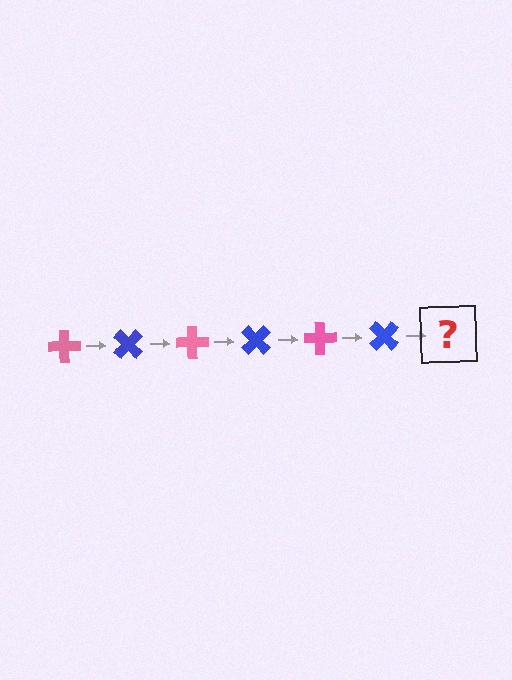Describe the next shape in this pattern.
It should be a pink cross, rotated 270 degrees from the start.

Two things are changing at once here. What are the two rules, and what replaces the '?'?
The two rules are that it rotates 45 degrees each step and the color cycles through pink and blue. The '?' should be a pink cross, rotated 270 degrees from the start.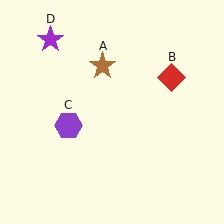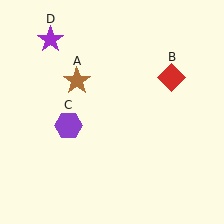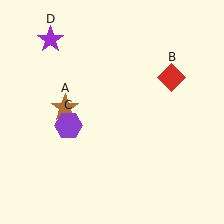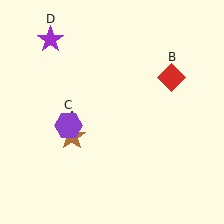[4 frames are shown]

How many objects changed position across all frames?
1 object changed position: brown star (object A).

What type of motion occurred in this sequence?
The brown star (object A) rotated counterclockwise around the center of the scene.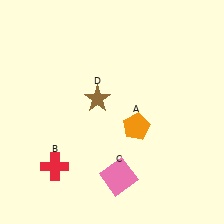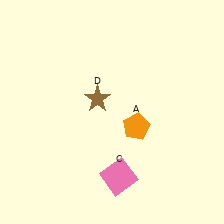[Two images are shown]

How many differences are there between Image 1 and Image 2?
There is 1 difference between the two images.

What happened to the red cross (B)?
The red cross (B) was removed in Image 2. It was in the bottom-left area of Image 1.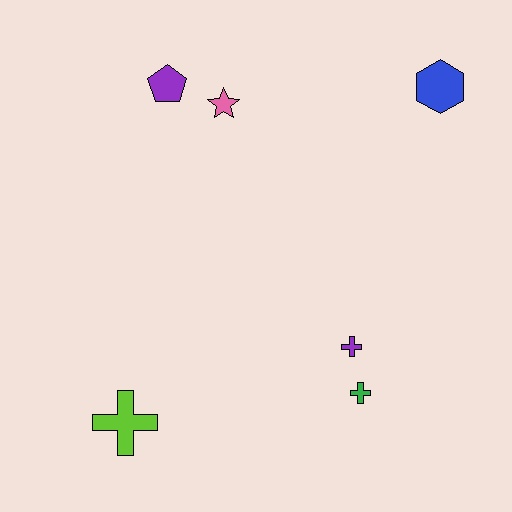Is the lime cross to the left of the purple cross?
Yes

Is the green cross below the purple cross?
Yes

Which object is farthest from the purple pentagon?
The green cross is farthest from the purple pentagon.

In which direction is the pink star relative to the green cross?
The pink star is above the green cross.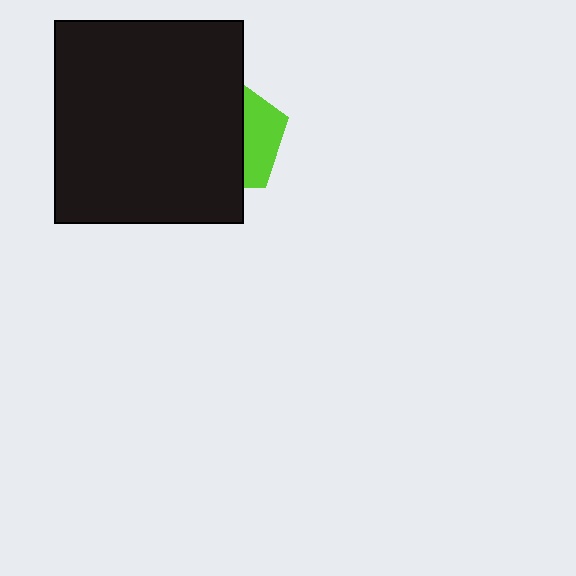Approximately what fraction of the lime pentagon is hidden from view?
Roughly 67% of the lime pentagon is hidden behind the black rectangle.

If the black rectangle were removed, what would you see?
You would see the complete lime pentagon.